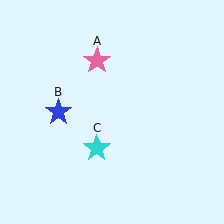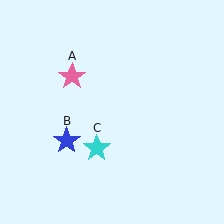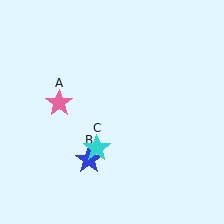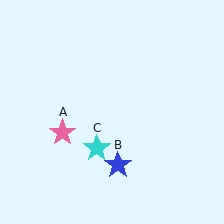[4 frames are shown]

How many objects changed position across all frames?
2 objects changed position: pink star (object A), blue star (object B).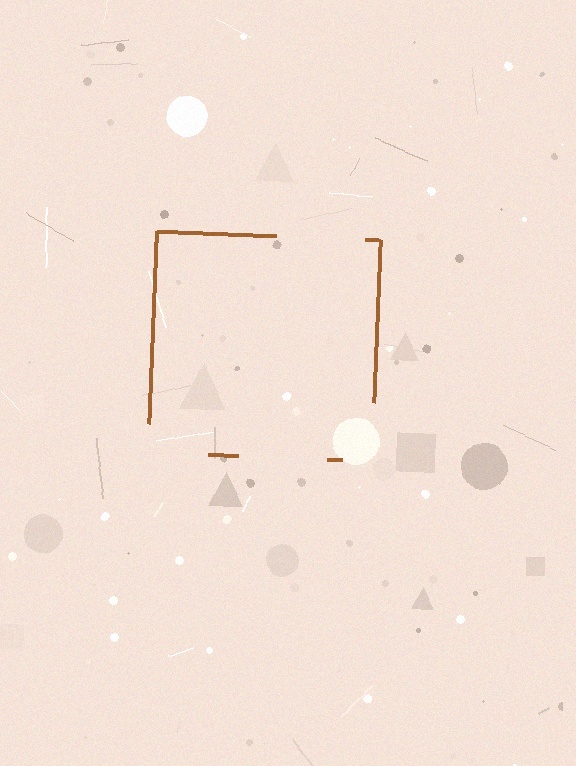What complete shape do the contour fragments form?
The contour fragments form a square.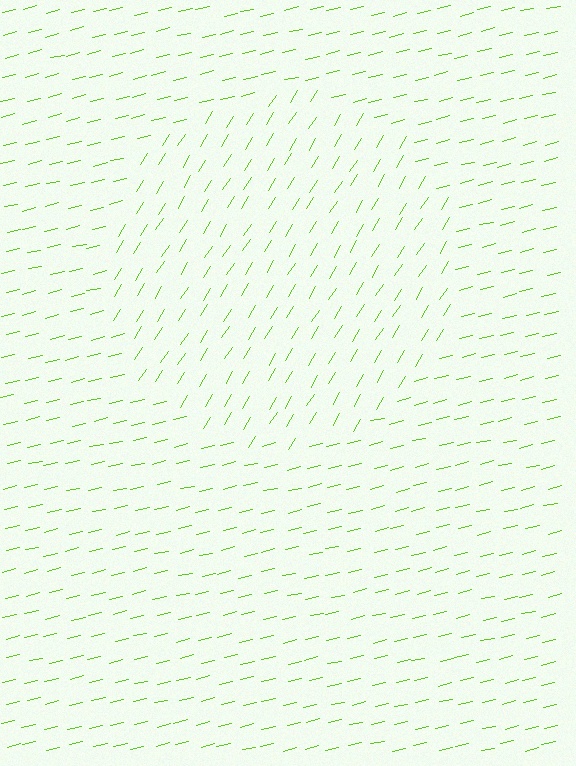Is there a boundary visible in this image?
Yes, there is a texture boundary formed by a change in line orientation.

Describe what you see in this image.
The image is filled with small lime line segments. A circle region in the image has lines oriented differently from the surrounding lines, creating a visible texture boundary.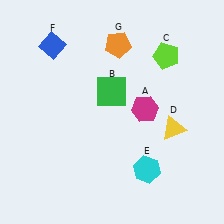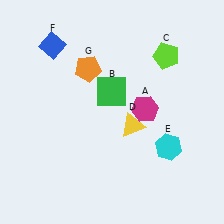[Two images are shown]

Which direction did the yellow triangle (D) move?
The yellow triangle (D) moved left.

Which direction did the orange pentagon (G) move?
The orange pentagon (G) moved left.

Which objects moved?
The objects that moved are: the yellow triangle (D), the cyan hexagon (E), the orange pentagon (G).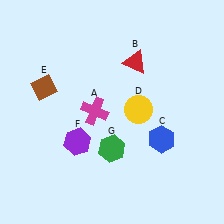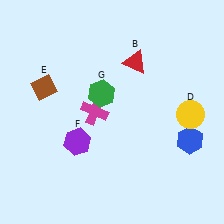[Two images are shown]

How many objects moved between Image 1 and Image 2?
3 objects moved between the two images.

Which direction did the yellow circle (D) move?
The yellow circle (D) moved right.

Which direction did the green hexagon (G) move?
The green hexagon (G) moved up.